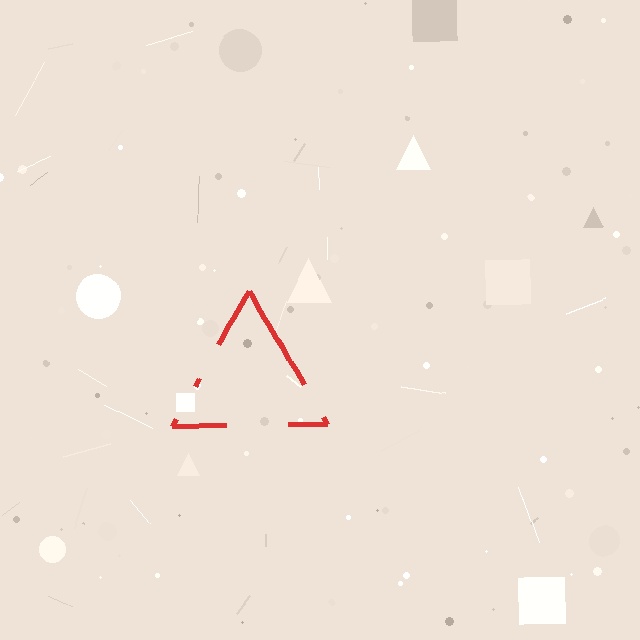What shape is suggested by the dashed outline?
The dashed outline suggests a triangle.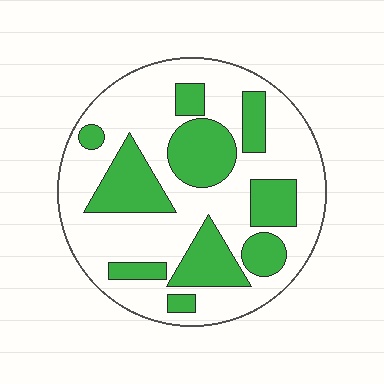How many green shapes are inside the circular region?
10.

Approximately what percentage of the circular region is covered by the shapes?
Approximately 35%.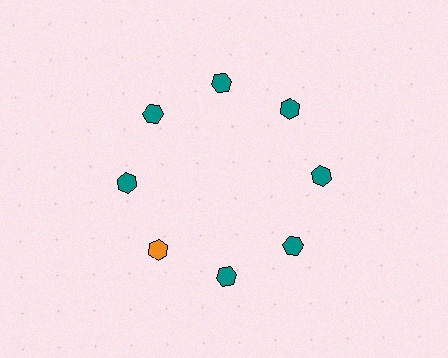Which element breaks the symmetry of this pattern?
The orange hexagon at roughly the 8 o'clock position breaks the symmetry. All other shapes are teal hexagons.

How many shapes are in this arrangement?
There are 8 shapes arranged in a ring pattern.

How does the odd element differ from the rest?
It has a different color: orange instead of teal.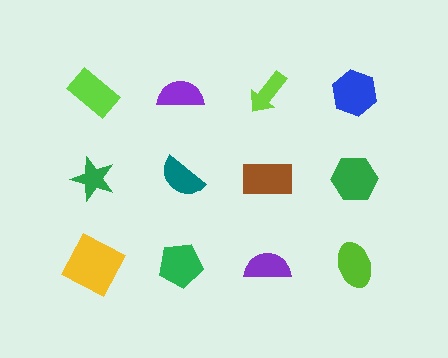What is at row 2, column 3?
A brown rectangle.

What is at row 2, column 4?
A green hexagon.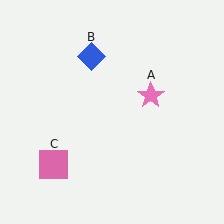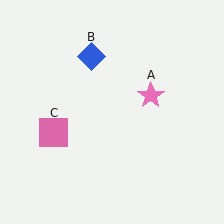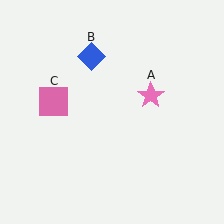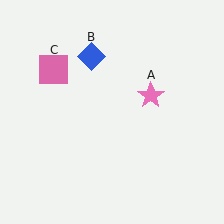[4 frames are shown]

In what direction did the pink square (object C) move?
The pink square (object C) moved up.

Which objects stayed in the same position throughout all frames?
Pink star (object A) and blue diamond (object B) remained stationary.